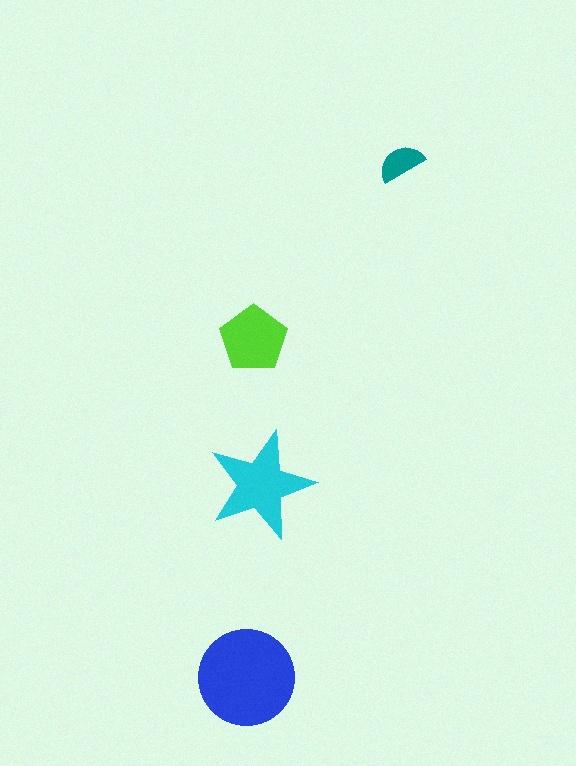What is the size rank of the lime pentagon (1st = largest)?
3rd.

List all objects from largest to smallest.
The blue circle, the cyan star, the lime pentagon, the teal semicircle.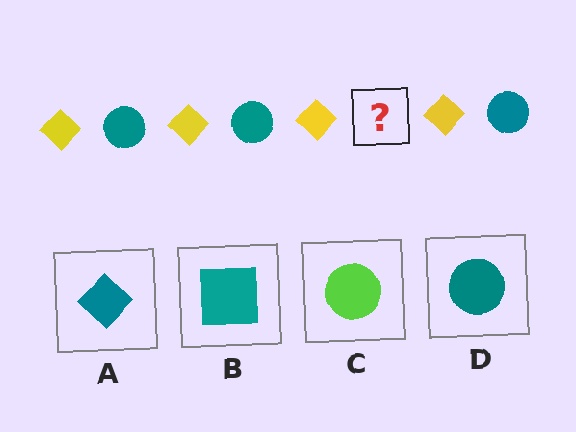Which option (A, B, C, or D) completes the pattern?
D.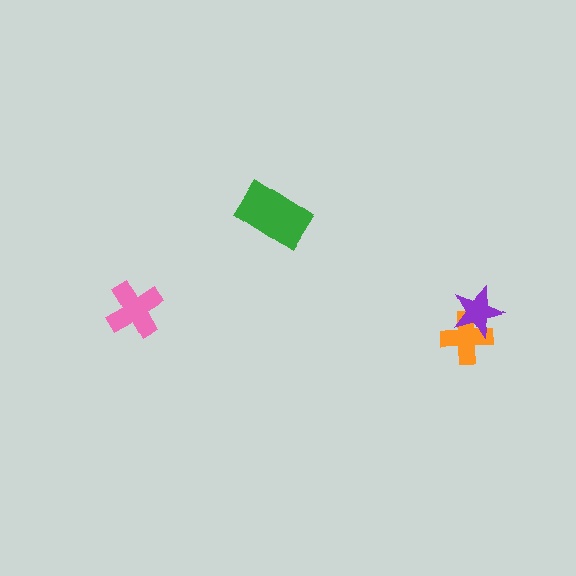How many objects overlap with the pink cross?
0 objects overlap with the pink cross.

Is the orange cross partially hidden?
Yes, it is partially covered by another shape.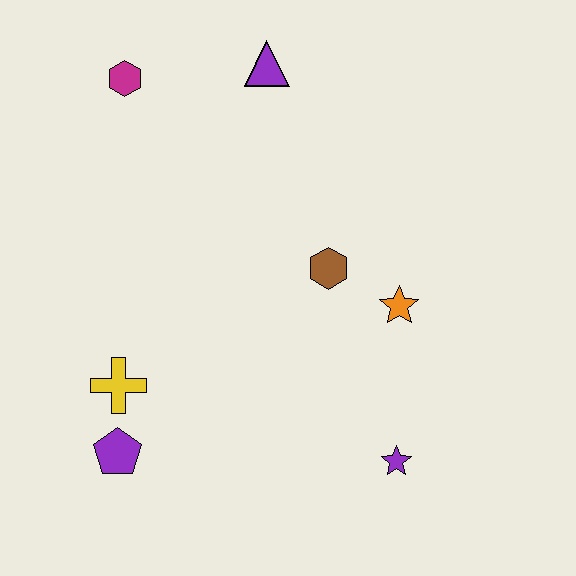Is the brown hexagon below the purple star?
No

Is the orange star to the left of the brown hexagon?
No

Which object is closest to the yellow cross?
The purple pentagon is closest to the yellow cross.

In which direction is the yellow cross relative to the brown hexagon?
The yellow cross is to the left of the brown hexagon.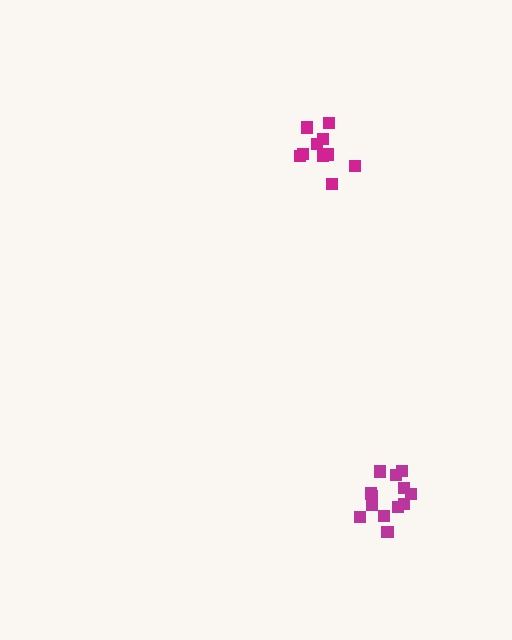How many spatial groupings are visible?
There are 2 spatial groupings.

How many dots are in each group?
Group 1: 13 dots, Group 2: 10 dots (23 total).